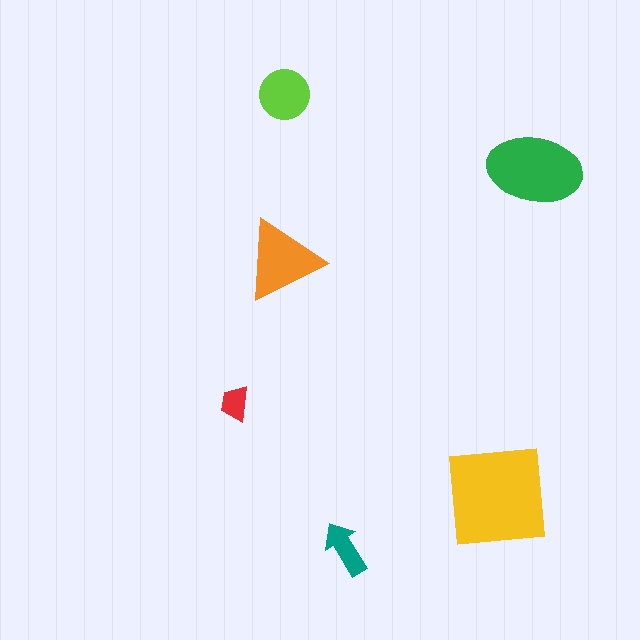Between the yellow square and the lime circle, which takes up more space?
The yellow square.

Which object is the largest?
The yellow square.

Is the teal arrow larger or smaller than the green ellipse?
Smaller.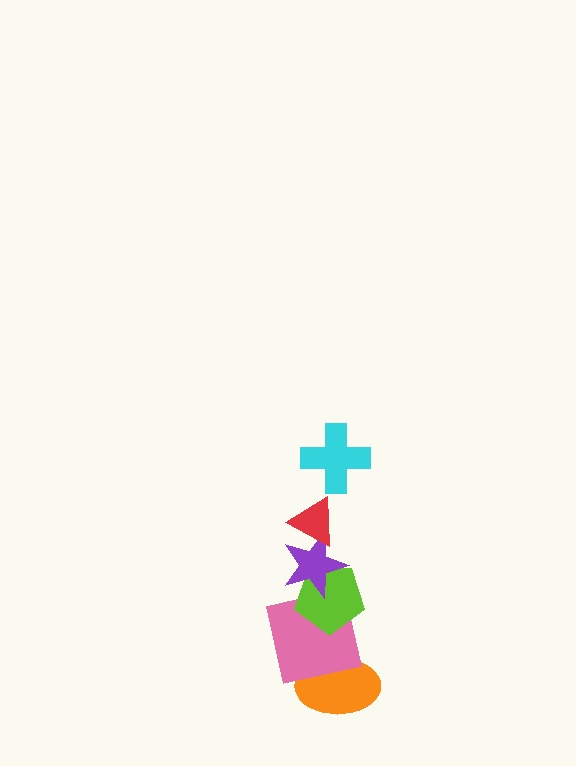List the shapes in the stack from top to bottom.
From top to bottom: the cyan cross, the red triangle, the purple star, the lime pentagon, the pink square, the orange ellipse.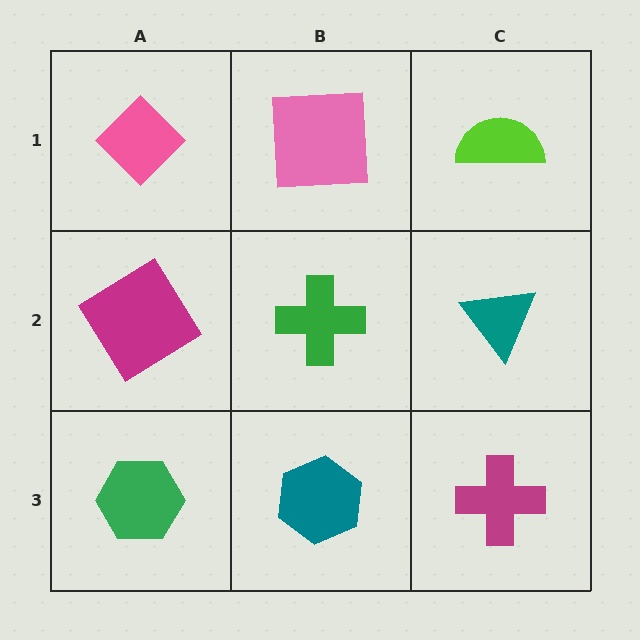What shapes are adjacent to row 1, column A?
A magenta diamond (row 2, column A), a pink square (row 1, column B).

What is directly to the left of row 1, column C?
A pink square.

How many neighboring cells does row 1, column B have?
3.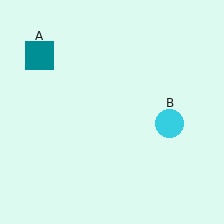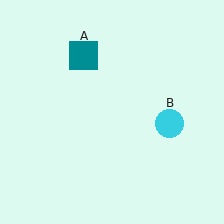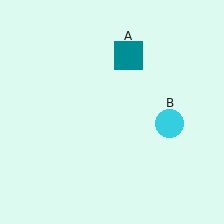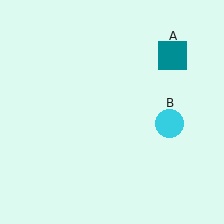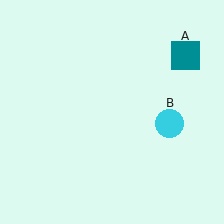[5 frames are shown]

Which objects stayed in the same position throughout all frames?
Cyan circle (object B) remained stationary.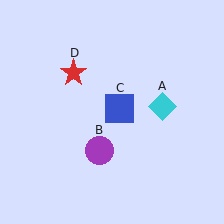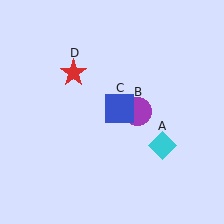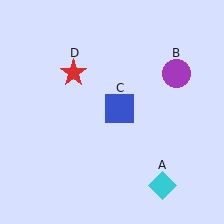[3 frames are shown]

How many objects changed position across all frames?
2 objects changed position: cyan diamond (object A), purple circle (object B).